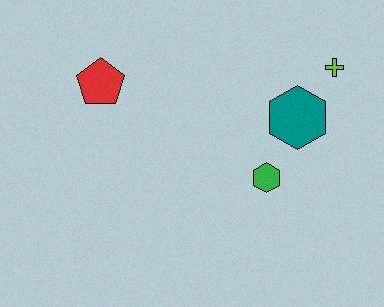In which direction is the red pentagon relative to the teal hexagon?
The red pentagon is to the left of the teal hexagon.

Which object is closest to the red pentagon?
The green hexagon is closest to the red pentagon.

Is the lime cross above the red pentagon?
Yes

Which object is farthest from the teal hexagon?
The red pentagon is farthest from the teal hexagon.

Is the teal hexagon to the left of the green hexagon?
No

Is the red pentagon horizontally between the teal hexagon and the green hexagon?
No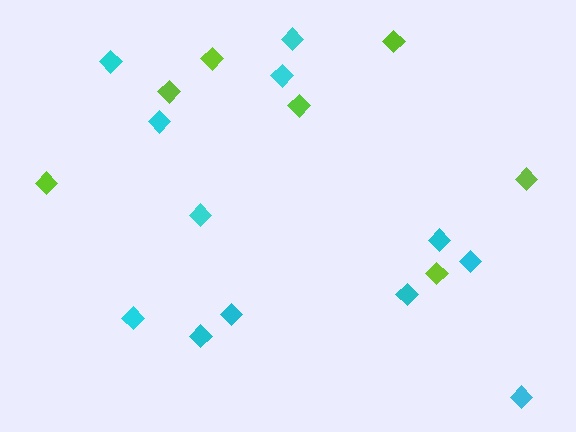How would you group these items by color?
There are 2 groups: one group of lime diamonds (7) and one group of cyan diamonds (12).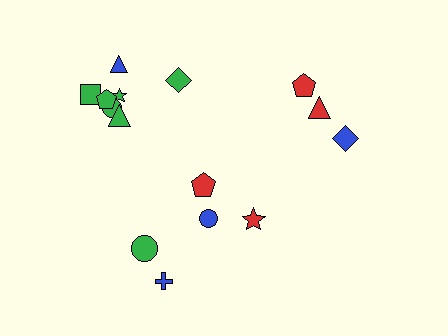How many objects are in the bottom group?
There are 5 objects.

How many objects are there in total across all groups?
There are 15 objects.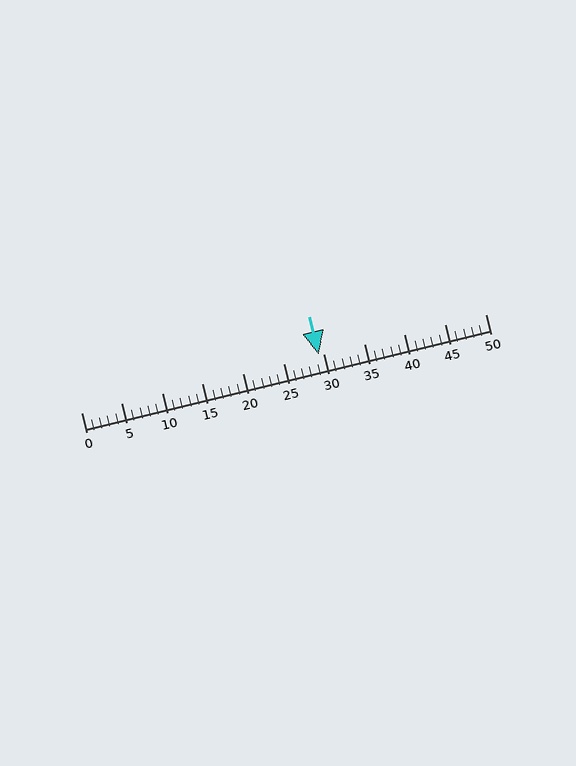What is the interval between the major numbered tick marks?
The major tick marks are spaced 5 units apart.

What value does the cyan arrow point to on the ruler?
The cyan arrow points to approximately 29.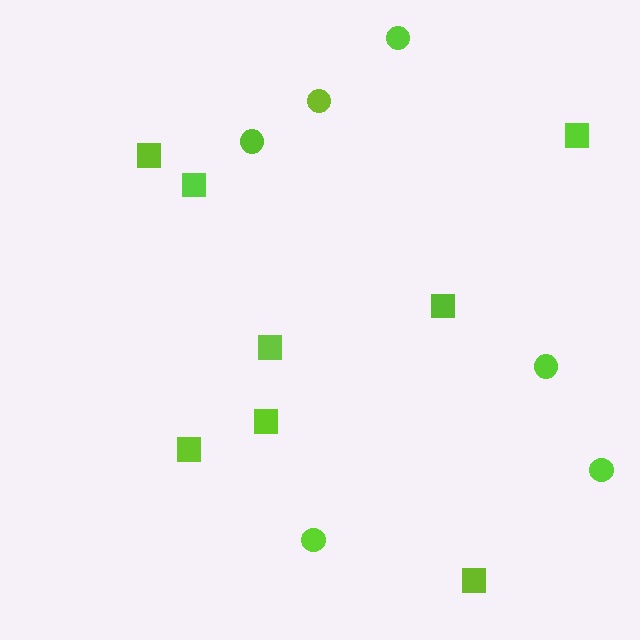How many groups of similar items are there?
There are 2 groups: one group of circles (6) and one group of squares (8).